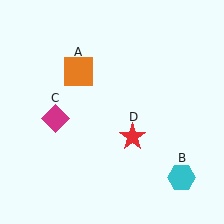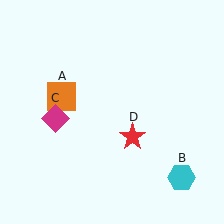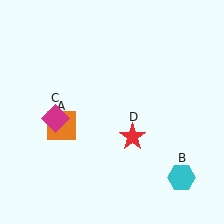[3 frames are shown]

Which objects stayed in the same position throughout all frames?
Cyan hexagon (object B) and magenta diamond (object C) and red star (object D) remained stationary.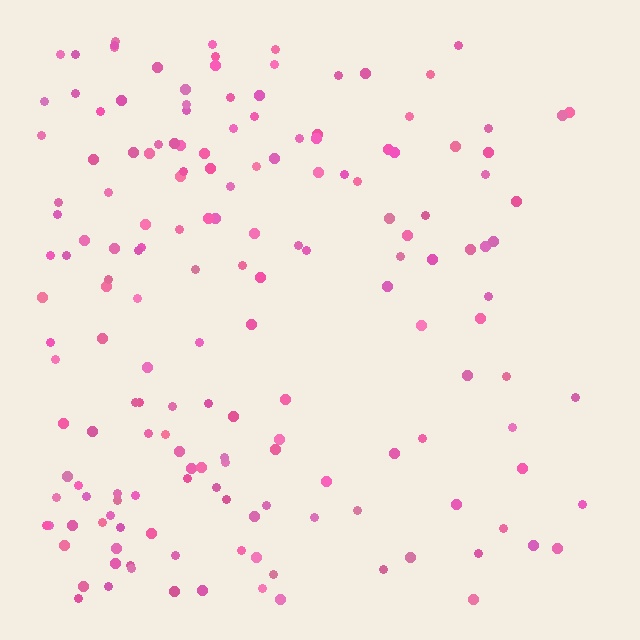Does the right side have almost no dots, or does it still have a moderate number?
Still a moderate number, just noticeably fewer than the left.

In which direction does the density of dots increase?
From right to left, with the left side densest.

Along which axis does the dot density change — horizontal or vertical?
Horizontal.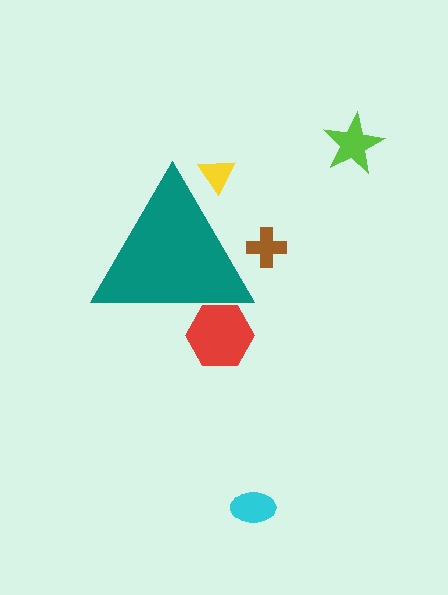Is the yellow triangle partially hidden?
Yes, the yellow triangle is partially hidden behind the teal triangle.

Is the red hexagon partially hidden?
Yes, the red hexagon is partially hidden behind the teal triangle.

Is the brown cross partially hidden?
Yes, the brown cross is partially hidden behind the teal triangle.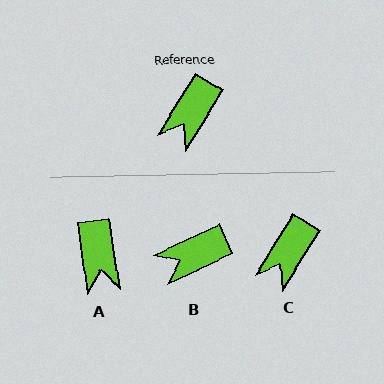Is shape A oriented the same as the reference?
No, it is off by about 40 degrees.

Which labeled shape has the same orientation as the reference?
C.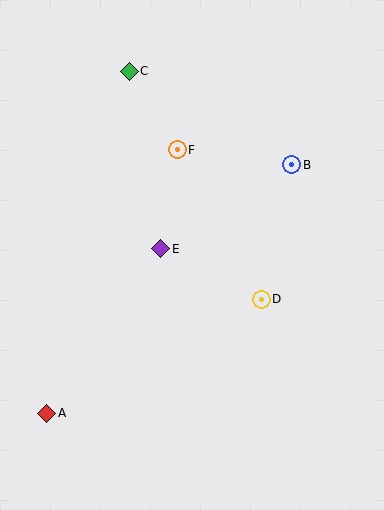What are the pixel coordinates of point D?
Point D is at (261, 299).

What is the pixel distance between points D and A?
The distance between D and A is 243 pixels.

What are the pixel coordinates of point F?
Point F is at (177, 150).